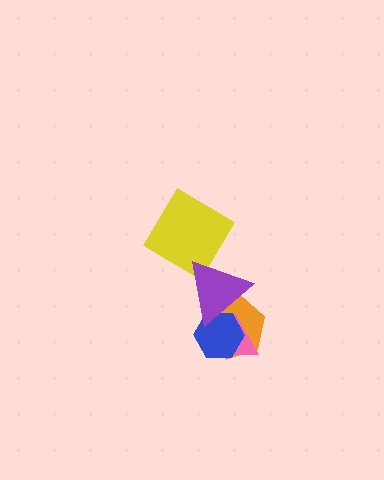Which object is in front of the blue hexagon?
The purple triangle is in front of the blue hexagon.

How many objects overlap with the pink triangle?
3 objects overlap with the pink triangle.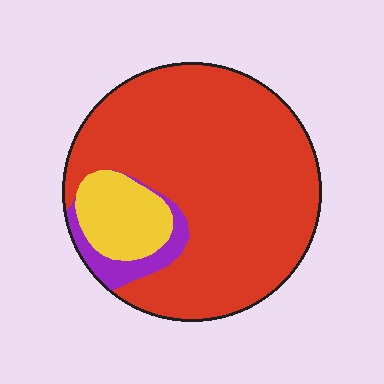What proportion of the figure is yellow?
Yellow covers roughly 10% of the figure.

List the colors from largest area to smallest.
From largest to smallest: red, yellow, purple.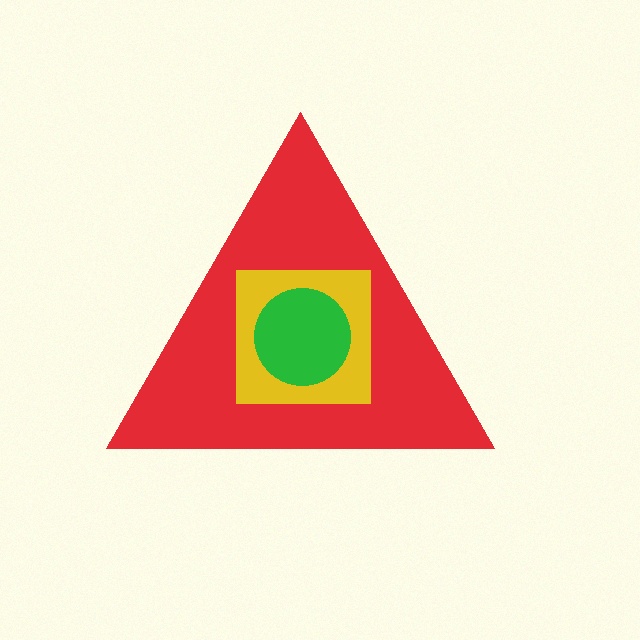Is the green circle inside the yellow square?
Yes.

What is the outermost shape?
The red triangle.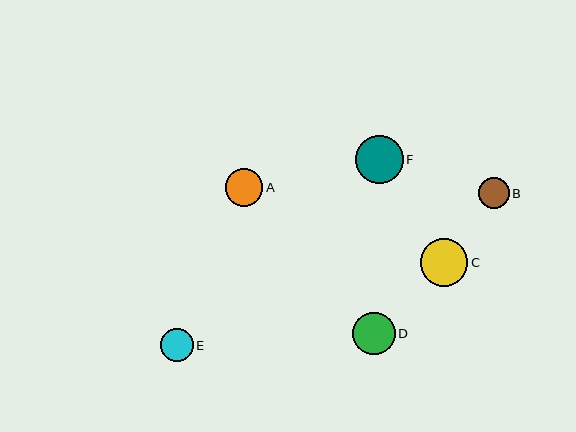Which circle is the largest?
Circle C is the largest with a size of approximately 48 pixels.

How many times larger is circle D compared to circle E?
Circle D is approximately 1.3 times the size of circle E.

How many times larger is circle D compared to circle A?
Circle D is approximately 1.1 times the size of circle A.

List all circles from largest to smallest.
From largest to smallest: C, F, D, A, E, B.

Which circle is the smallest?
Circle B is the smallest with a size of approximately 31 pixels.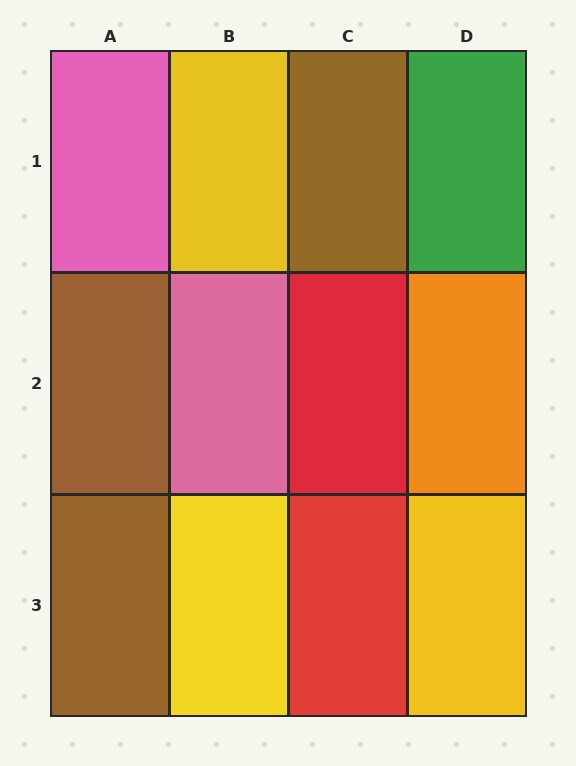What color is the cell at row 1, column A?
Pink.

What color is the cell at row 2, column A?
Brown.